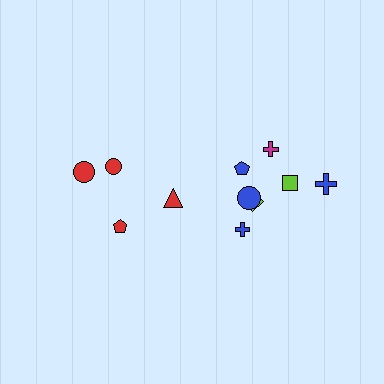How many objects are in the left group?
There are 4 objects.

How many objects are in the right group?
There are 7 objects.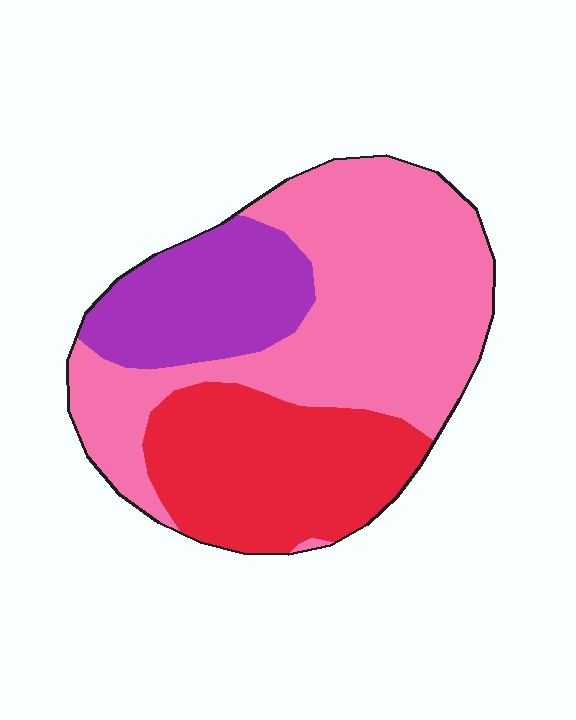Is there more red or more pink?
Pink.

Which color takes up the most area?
Pink, at roughly 50%.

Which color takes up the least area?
Purple, at roughly 20%.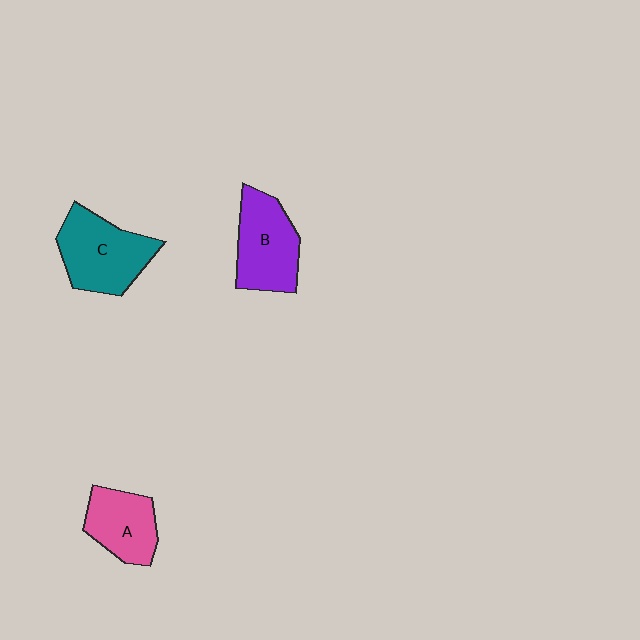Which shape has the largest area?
Shape C (teal).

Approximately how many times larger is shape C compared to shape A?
Approximately 1.4 times.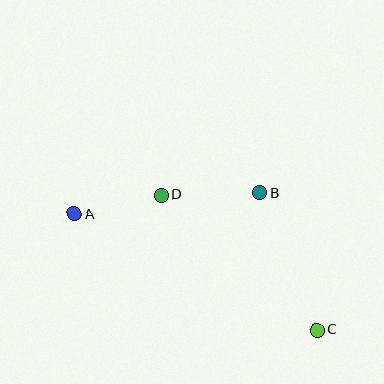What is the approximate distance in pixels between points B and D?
The distance between B and D is approximately 99 pixels.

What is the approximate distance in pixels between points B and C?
The distance between B and C is approximately 149 pixels.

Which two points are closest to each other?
Points A and D are closest to each other.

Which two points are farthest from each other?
Points A and C are farthest from each other.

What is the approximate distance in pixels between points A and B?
The distance between A and B is approximately 187 pixels.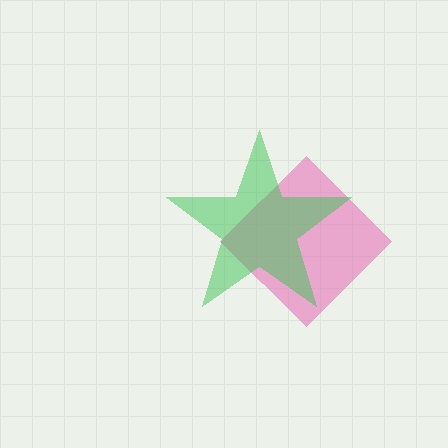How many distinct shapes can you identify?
There are 2 distinct shapes: a pink diamond, a green star.